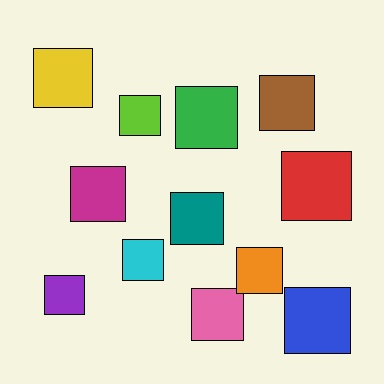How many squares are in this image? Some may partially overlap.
There are 12 squares.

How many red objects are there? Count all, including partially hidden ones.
There is 1 red object.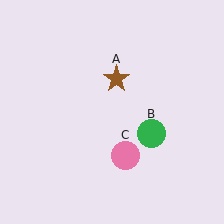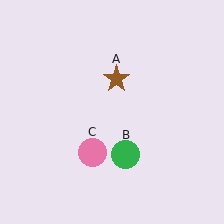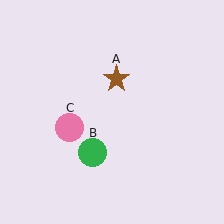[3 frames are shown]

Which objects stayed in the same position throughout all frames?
Brown star (object A) remained stationary.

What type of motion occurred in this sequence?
The green circle (object B), pink circle (object C) rotated clockwise around the center of the scene.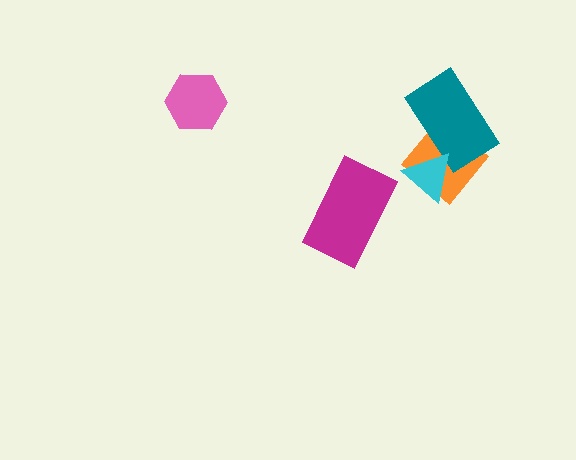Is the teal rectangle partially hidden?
Yes, it is partially covered by another shape.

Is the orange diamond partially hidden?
Yes, it is partially covered by another shape.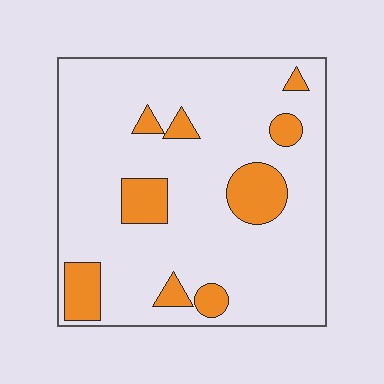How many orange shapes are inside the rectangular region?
9.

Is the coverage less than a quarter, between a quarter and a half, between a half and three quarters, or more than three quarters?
Less than a quarter.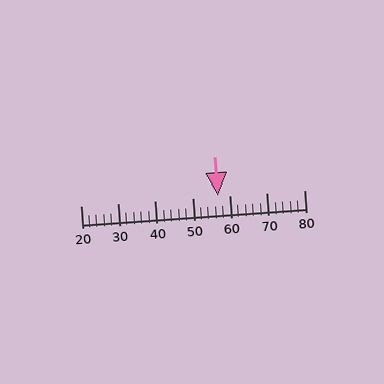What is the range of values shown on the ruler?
The ruler shows values from 20 to 80.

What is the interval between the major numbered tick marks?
The major tick marks are spaced 10 units apart.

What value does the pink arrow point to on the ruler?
The pink arrow points to approximately 57.